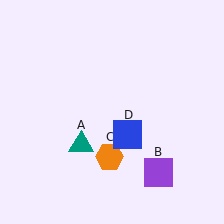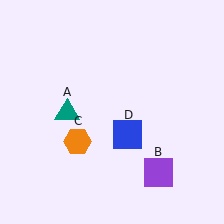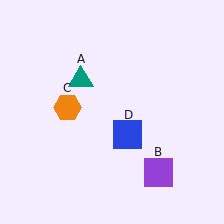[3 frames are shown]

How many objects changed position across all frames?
2 objects changed position: teal triangle (object A), orange hexagon (object C).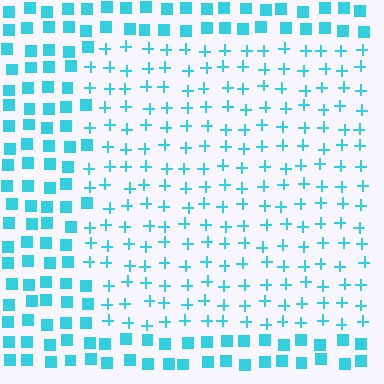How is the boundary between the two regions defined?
The boundary is defined by a change in element shape: plus signs inside vs. squares outside. All elements share the same color and spacing.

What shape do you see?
I see a rectangle.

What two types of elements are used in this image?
The image uses plus signs inside the rectangle region and squares outside it.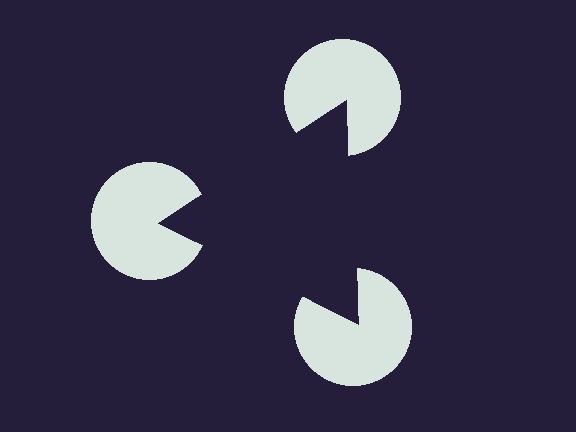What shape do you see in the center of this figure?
An illusory triangle — its edges are inferred from the aligned wedge cuts in the pac-man discs, not physically drawn.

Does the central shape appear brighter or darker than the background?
It typically appears slightly darker than the background, even though no actual brightness change is drawn.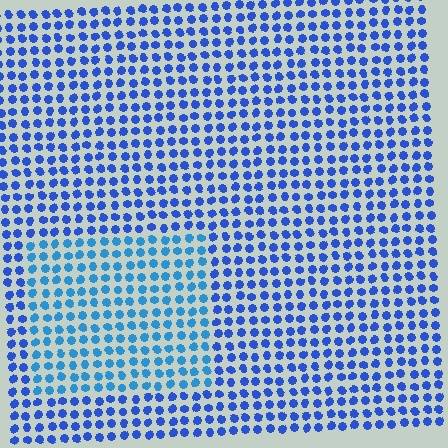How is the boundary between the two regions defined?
The boundary is defined purely by a slight shift in hue (about 24 degrees). Spacing, size, and orientation are identical on both sides.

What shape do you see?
I see a rectangle.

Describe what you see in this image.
The image is filled with small blue elements in a uniform arrangement. A rectangle-shaped region is visible where the elements are tinted to a slightly different hue, forming a subtle color boundary.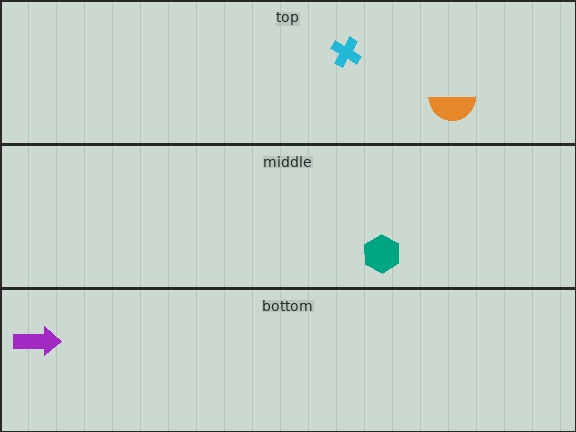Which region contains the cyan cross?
The top region.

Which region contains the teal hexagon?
The middle region.